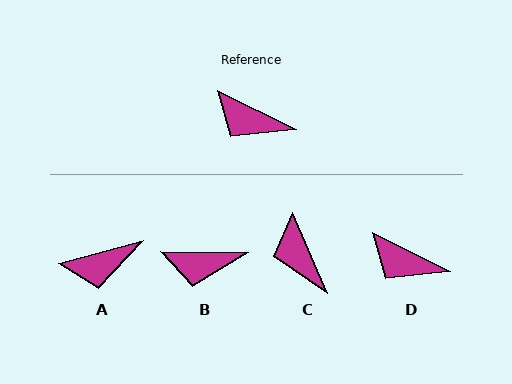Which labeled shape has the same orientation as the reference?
D.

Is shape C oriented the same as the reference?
No, it is off by about 40 degrees.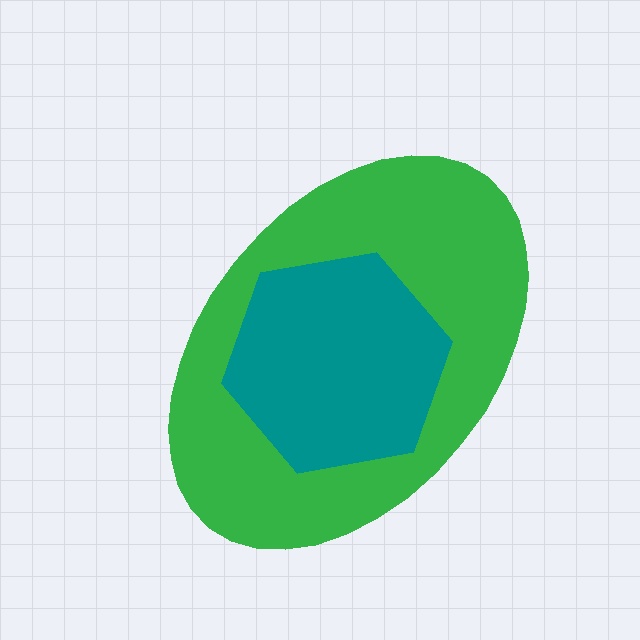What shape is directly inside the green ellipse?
The teal hexagon.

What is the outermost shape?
The green ellipse.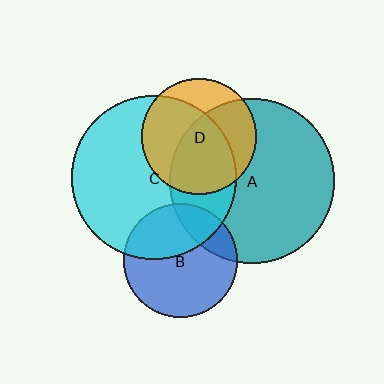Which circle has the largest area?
Circle A (teal).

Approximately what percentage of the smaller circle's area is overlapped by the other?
Approximately 35%.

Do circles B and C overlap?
Yes.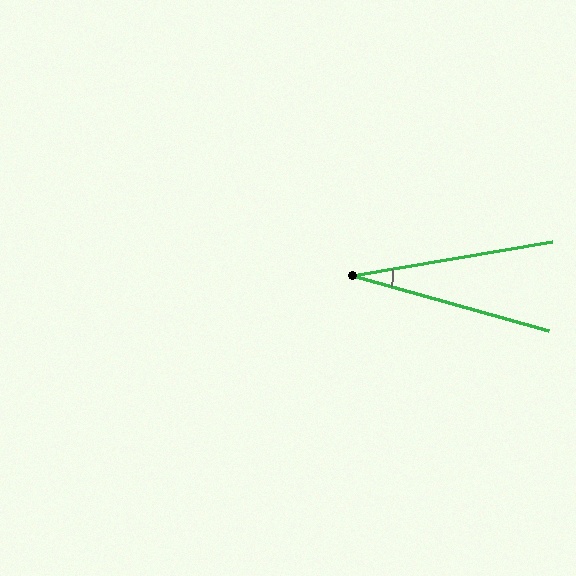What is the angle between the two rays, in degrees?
Approximately 25 degrees.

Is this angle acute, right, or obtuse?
It is acute.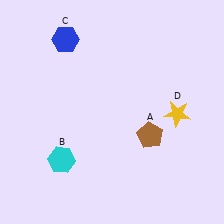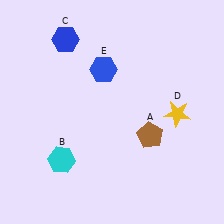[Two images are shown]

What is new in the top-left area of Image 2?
A blue hexagon (E) was added in the top-left area of Image 2.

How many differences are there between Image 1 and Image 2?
There is 1 difference between the two images.